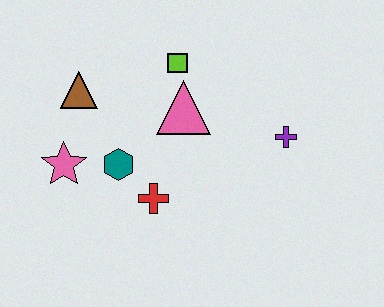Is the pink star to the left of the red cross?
Yes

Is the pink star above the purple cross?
No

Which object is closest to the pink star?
The teal hexagon is closest to the pink star.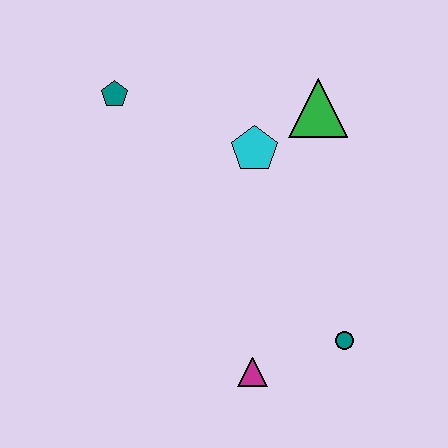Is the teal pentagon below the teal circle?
No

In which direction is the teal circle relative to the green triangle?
The teal circle is below the green triangle.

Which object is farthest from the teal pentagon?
The teal circle is farthest from the teal pentagon.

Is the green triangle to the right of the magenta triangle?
Yes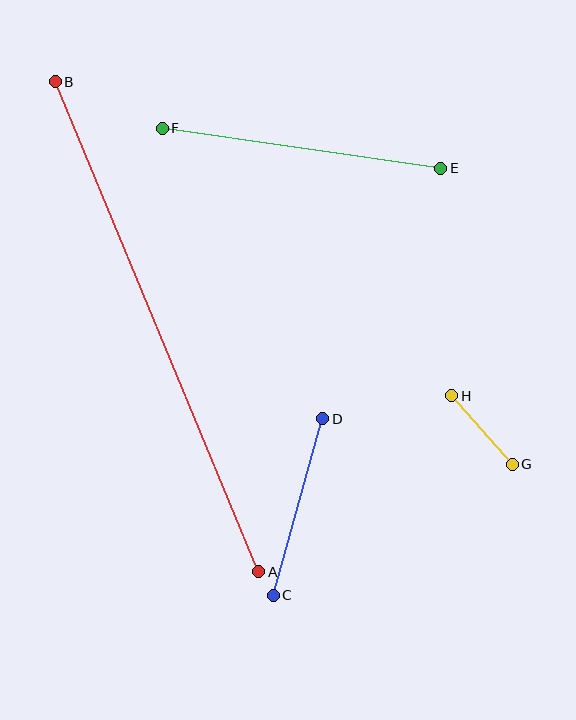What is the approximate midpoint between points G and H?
The midpoint is at approximately (482, 430) pixels.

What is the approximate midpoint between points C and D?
The midpoint is at approximately (298, 507) pixels.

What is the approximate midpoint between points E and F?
The midpoint is at approximately (301, 148) pixels.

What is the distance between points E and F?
The distance is approximately 281 pixels.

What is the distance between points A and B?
The distance is approximately 531 pixels.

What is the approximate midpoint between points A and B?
The midpoint is at approximately (157, 327) pixels.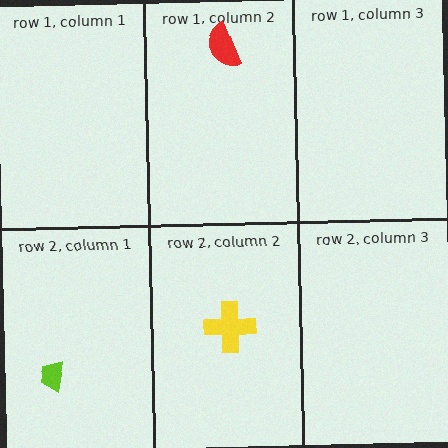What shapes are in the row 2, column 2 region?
The yellow cross.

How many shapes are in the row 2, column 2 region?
1.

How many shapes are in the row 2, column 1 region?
1.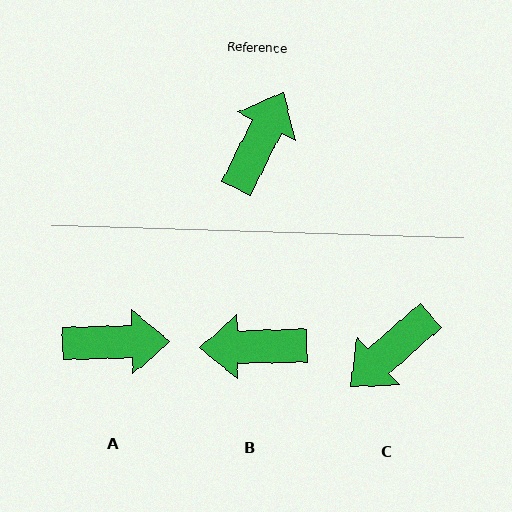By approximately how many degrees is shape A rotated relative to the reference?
Approximately 63 degrees clockwise.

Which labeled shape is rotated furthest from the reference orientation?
C, about 158 degrees away.